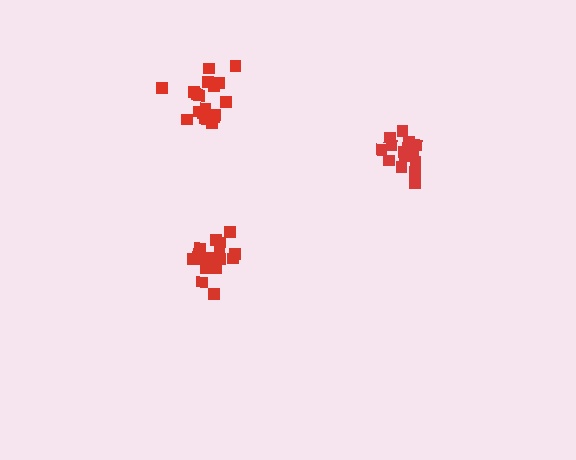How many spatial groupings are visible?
There are 3 spatial groupings.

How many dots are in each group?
Group 1: 19 dots, Group 2: 18 dots, Group 3: 16 dots (53 total).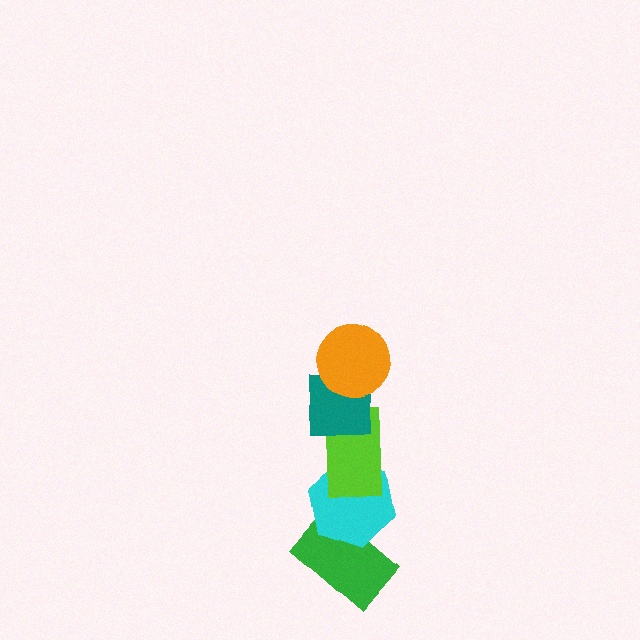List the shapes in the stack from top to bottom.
From top to bottom: the orange circle, the teal square, the lime rectangle, the cyan hexagon, the green rectangle.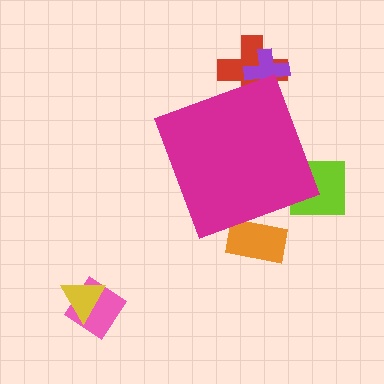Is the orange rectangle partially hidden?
Yes, the orange rectangle is partially hidden behind the magenta diamond.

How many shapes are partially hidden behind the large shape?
4 shapes are partially hidden.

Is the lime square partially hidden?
Yes, the lime square is partially hidden behind the magenta diamond.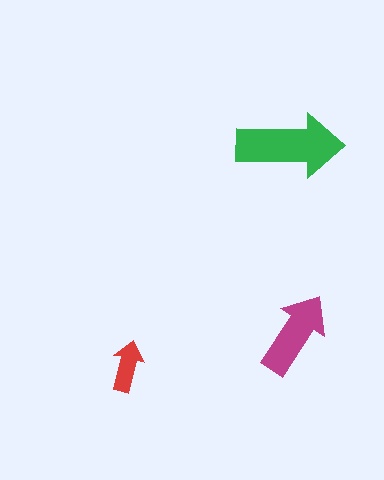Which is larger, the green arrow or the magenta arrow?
The green one.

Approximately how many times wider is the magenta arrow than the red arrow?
About 1.5 times wider.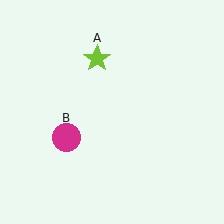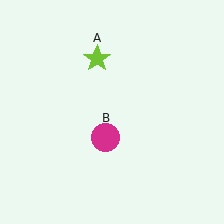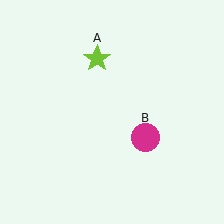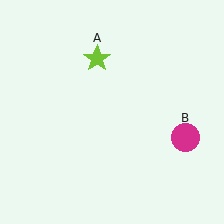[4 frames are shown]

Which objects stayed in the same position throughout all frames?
Lime star (object A) remained stationary.